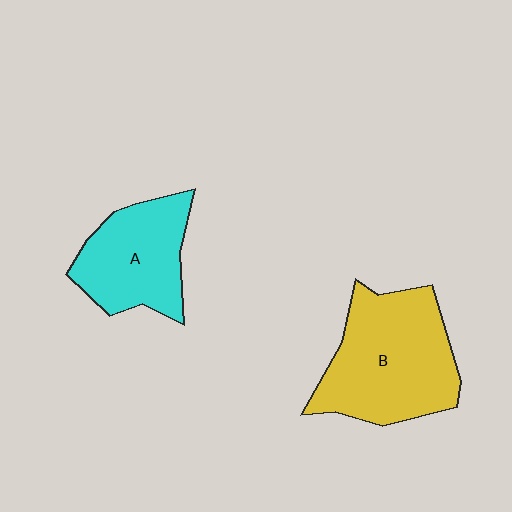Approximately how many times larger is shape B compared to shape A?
Approximately 1.4 times.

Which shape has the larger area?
Shape B (yellow).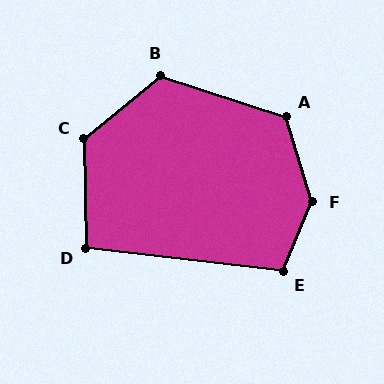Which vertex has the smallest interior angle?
D, at approximately 97 degrees.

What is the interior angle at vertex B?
Approximately 122 degrees (obtuse).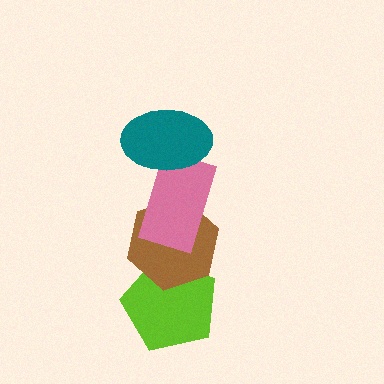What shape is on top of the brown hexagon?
The pink rectangle is on top of the brown hexagon.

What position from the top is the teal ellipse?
The teal ellipse is 1st from the top.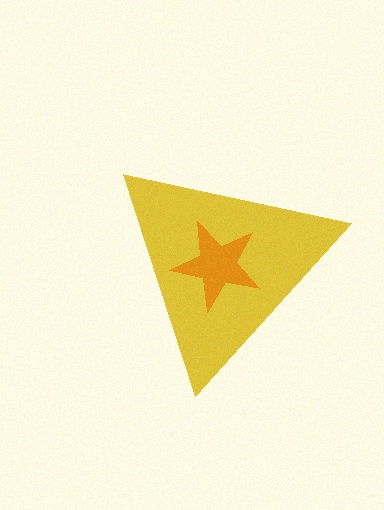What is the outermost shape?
The yellow triangle.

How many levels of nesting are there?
2.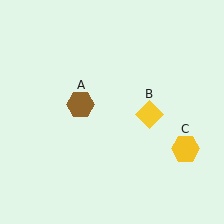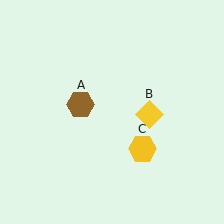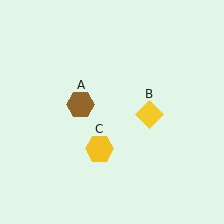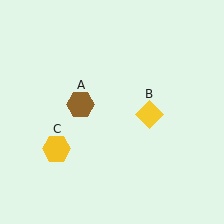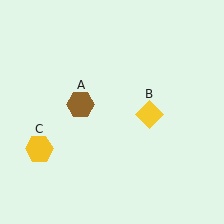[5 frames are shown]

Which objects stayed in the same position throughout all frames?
Brown hexagon (object A) and yellow diamond (object B) remained stationary.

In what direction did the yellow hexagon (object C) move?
The yellow hexagon (object C) moved left.